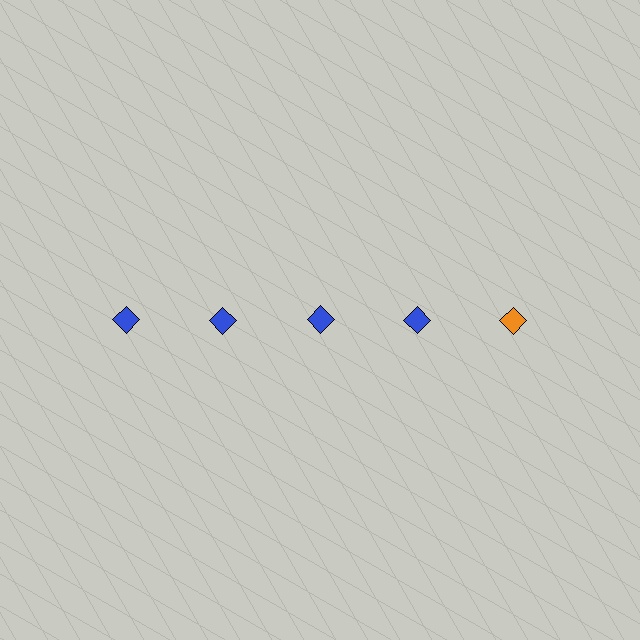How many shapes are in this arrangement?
There are 5 shapes arranged in a grid pattern.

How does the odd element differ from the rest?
It has a different color: orange instead of blue.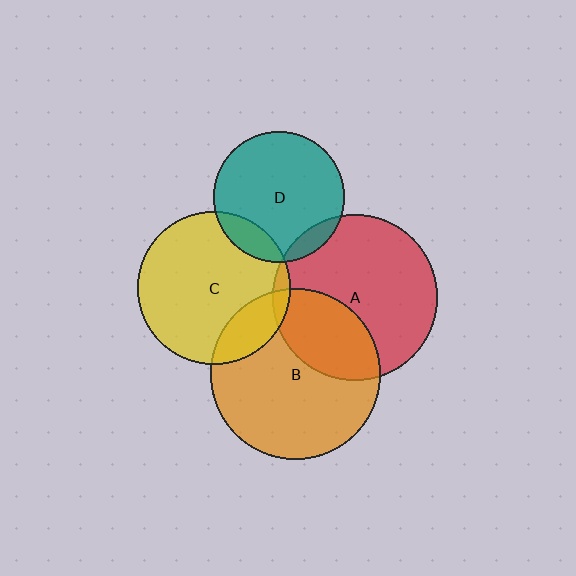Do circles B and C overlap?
Yes.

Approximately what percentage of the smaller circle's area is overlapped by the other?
Approximately 20%.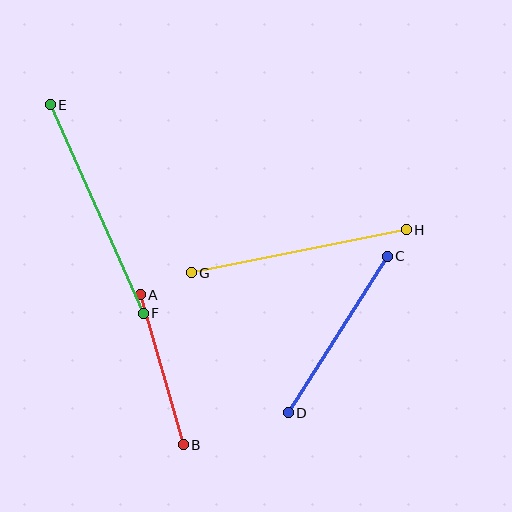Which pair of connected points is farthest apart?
Points E and F are farthest apart.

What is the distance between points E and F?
The distance is approximately 228 pixels.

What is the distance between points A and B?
The distance is approximately 156 pixels.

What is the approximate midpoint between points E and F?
The midpoint is at approximately (97, 209) pixels.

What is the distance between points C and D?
The distance is approximately 185 pixels.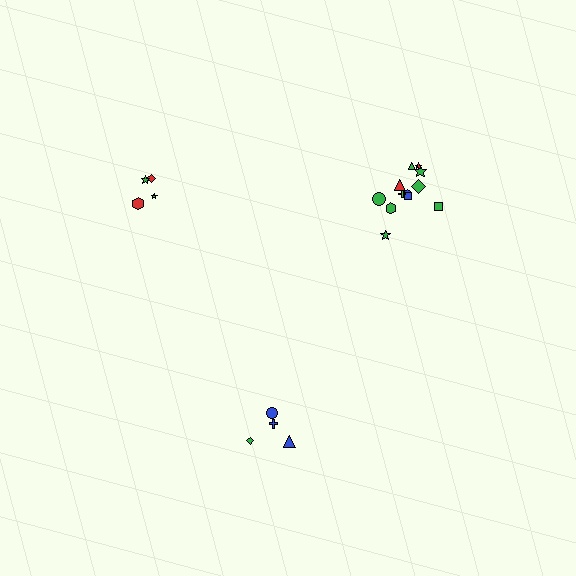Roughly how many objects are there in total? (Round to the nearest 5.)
Roughly 20 objects in total.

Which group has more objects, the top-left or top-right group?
The top-right group.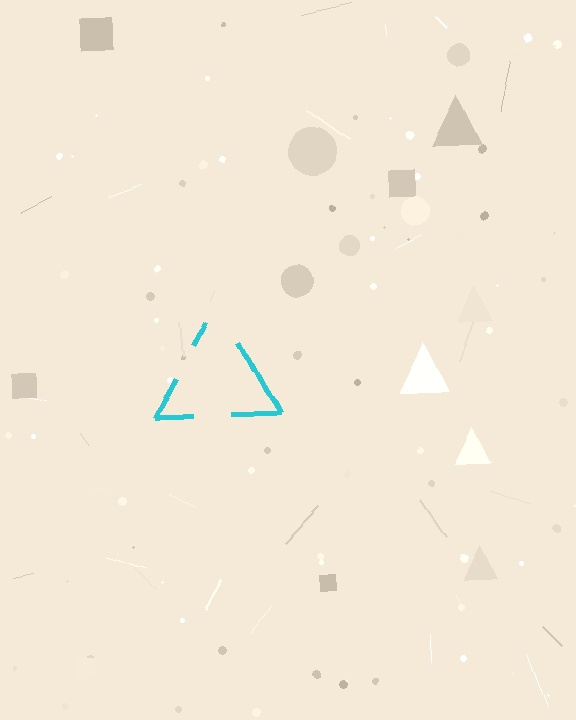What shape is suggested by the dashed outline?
The dashed outline suggests a triangle.